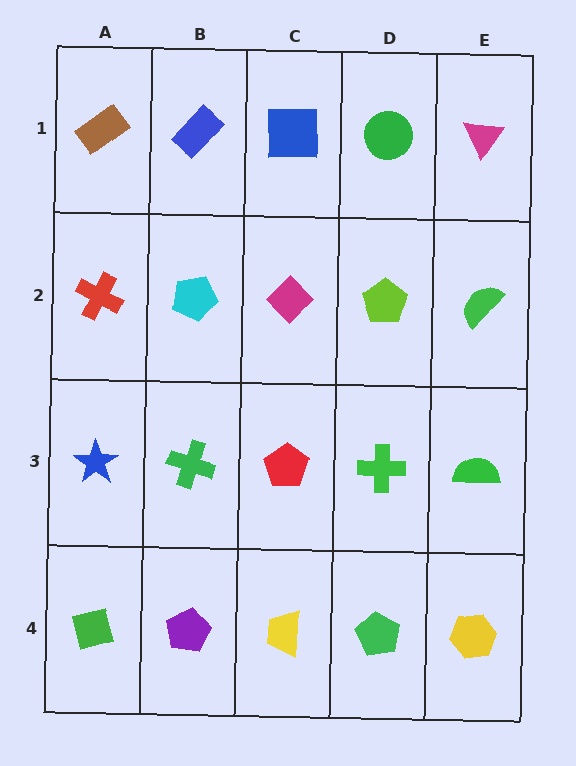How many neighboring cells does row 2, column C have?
4.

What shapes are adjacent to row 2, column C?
A blue square (row 1, column C), a red pentagon (row 3, column C), a cyan pentagon (row 2, column B), a lime pentagon (row 2, column D).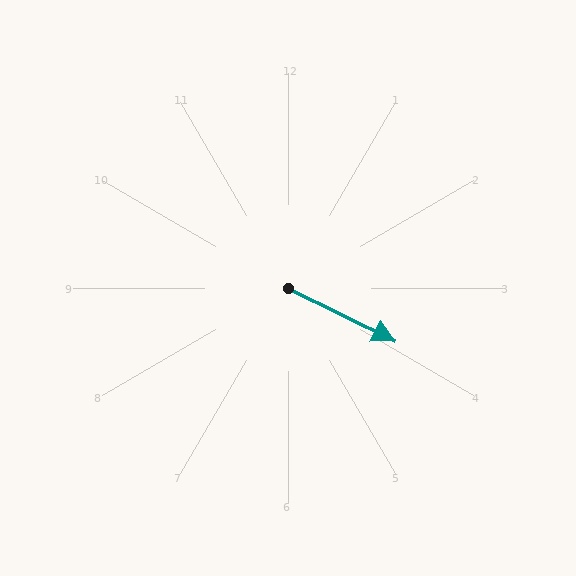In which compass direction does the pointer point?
Southeast.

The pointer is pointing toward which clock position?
Roughly 4 o'clock.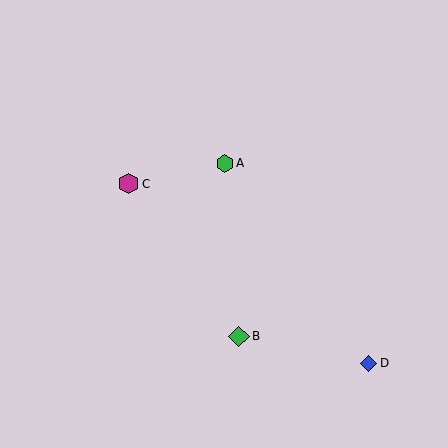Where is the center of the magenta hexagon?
The center of the magenta hexagon is at (128, 184).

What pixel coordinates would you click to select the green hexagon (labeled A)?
Click at (225, 163) to select the green hexagon A.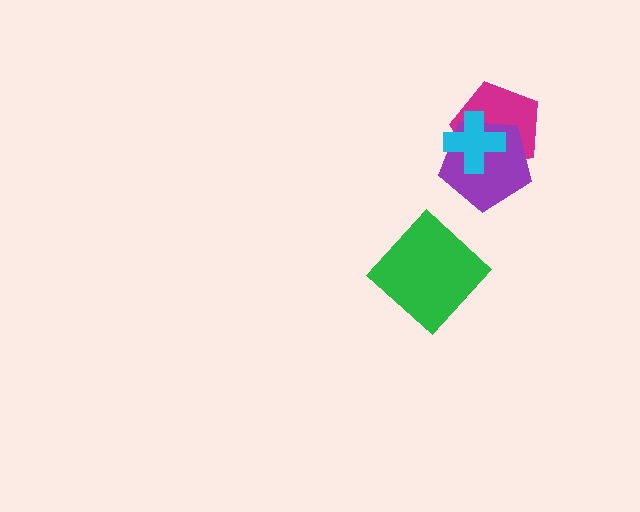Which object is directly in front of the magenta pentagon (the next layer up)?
The purple pentagon is directly in front of the magenta pentagon.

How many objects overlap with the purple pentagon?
2 objects overlap with the purple pentagon.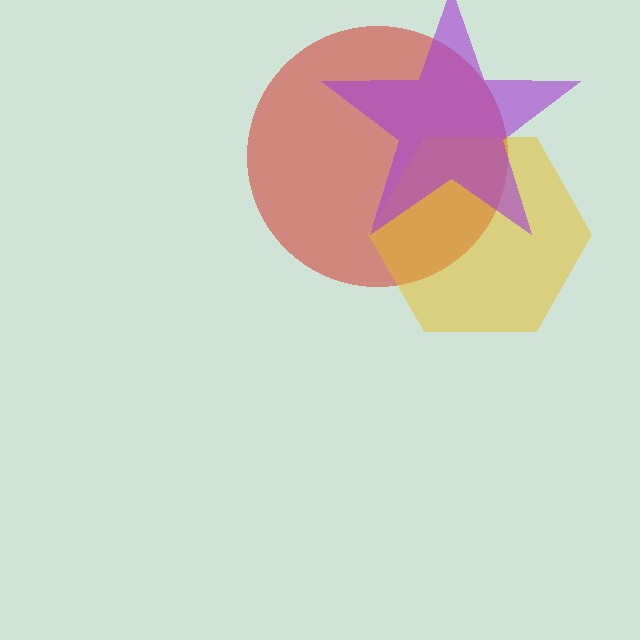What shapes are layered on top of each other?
The layered shapes are: a red circle, a yellow hexagon, a purple star.